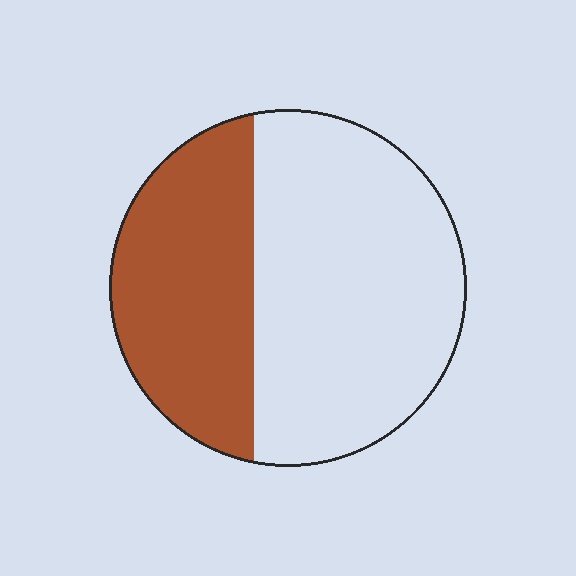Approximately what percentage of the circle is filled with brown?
Approximately 40%.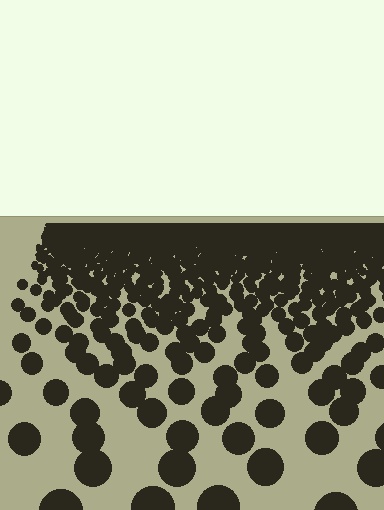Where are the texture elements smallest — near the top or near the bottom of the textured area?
Near the top.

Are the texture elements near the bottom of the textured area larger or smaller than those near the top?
Larger. Near the bottom, elements are closer to the viewer and appear at a bigger on-screen size.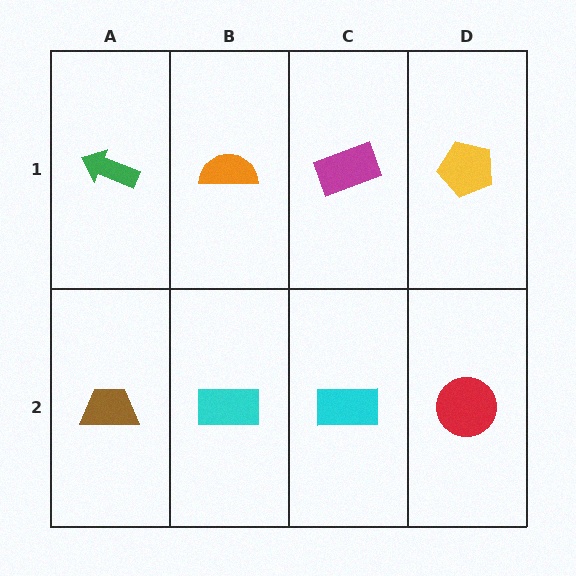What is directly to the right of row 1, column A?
An orange semicircle.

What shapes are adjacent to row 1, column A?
A brown trapezoid (row 2, column A), an orange semicircle (row 1, column B).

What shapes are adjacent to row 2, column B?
An orange semicircle (row 1, column B), a brown trapezoid (row 2, column A), a cyan rectangle (row 2, column C).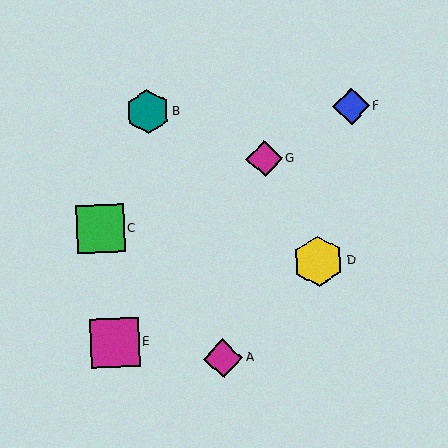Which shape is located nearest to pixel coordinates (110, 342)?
The magenta square (labeled E) at (115, 343) is nearest to that location.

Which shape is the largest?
The yellow hexagon (labeled D) is the largest.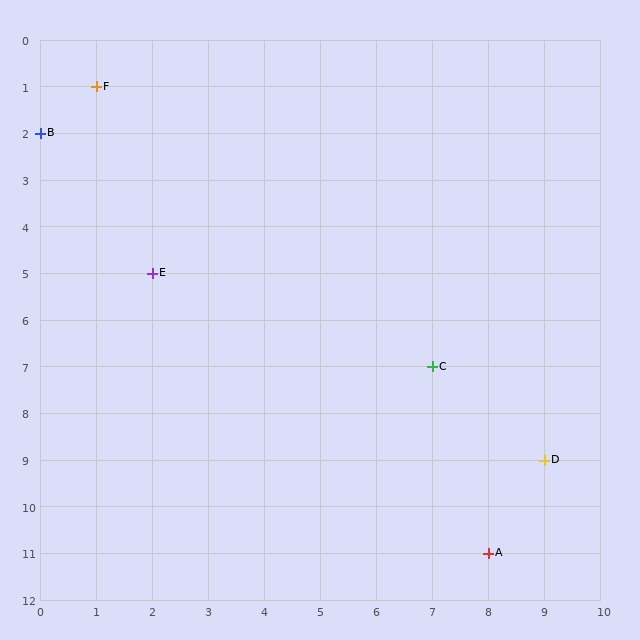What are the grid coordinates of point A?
Point A is at grid coordinates (8, 11).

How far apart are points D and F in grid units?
Points D and F are 8 columns and 8 rows apart (about 11.3 grid units diagonally).